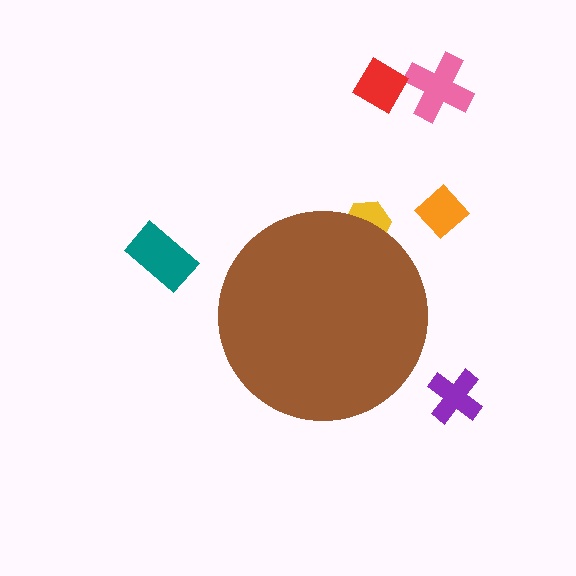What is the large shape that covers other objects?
A brown circle.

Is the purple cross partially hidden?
No, the purple cross is fully visible.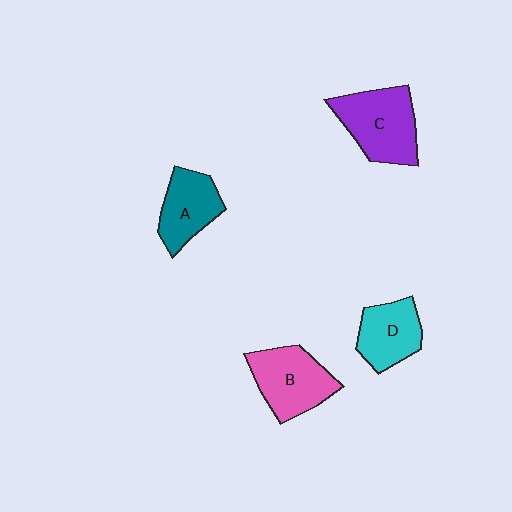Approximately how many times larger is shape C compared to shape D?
Approximately 1.4 times.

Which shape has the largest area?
Shape C (purple).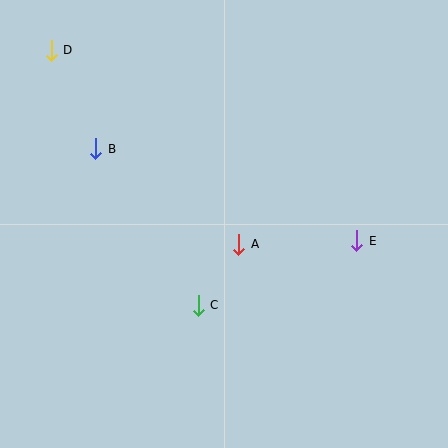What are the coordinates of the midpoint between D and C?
The midpoint between D and C is at (125, 178).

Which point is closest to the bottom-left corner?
Point C is closest to the bottom-left corner.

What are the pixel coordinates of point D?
Point D is at (51, 50).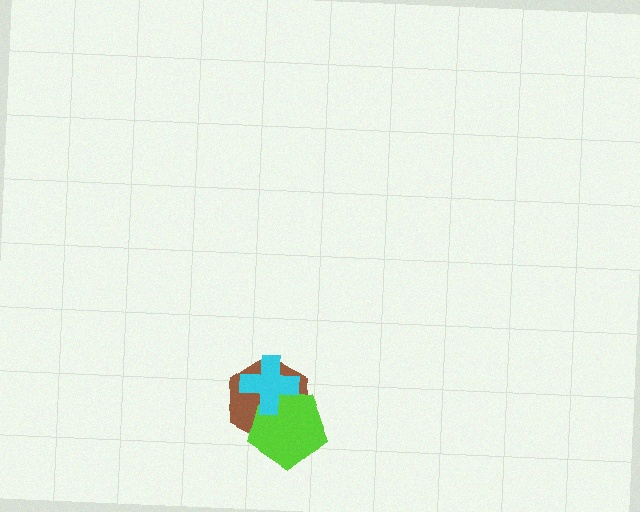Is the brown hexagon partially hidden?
Yes, it is partially covered by another shape.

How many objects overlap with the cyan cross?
2 objects overlap with the cyan cross.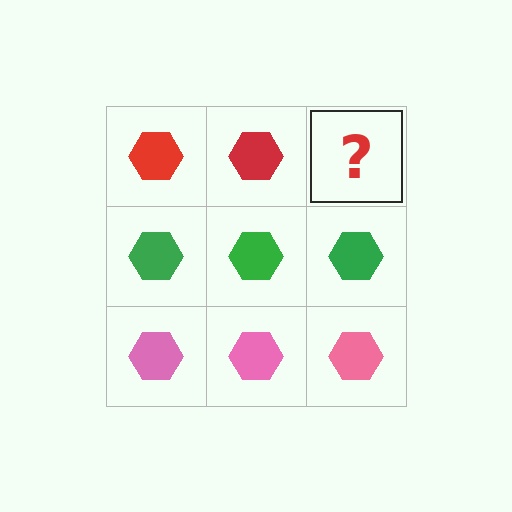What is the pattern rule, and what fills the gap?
The rule is that each row has a consistent color. The gap should be filled with a red hexagon.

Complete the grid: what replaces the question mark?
The question mark should be replaced with a red hexagon.